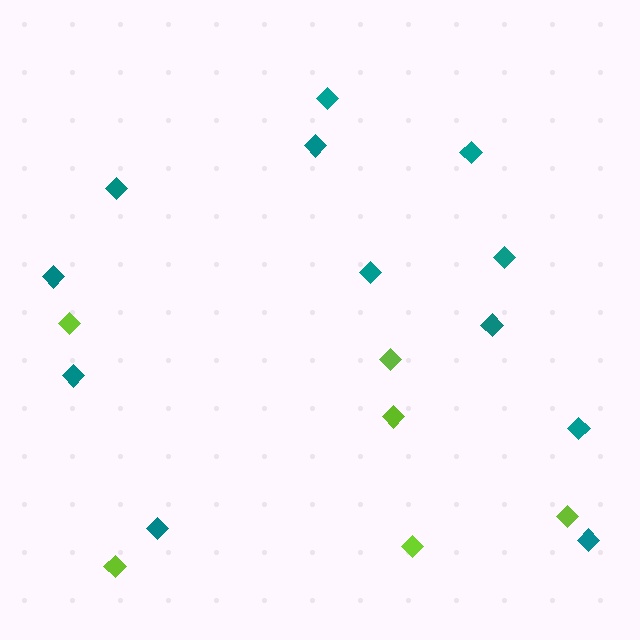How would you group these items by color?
There are 2 groups: one group of teal diamonds (12) and one group of lime diamonds (6).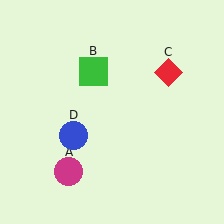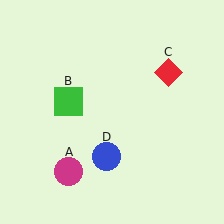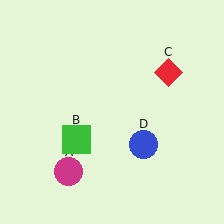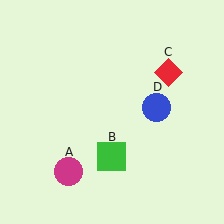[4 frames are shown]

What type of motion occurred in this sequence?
The green square (object B), blue circle (object D) rotated counterclockwise around the center of the scene.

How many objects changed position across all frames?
2 objects changed position: green square (object B), blue circle (object D).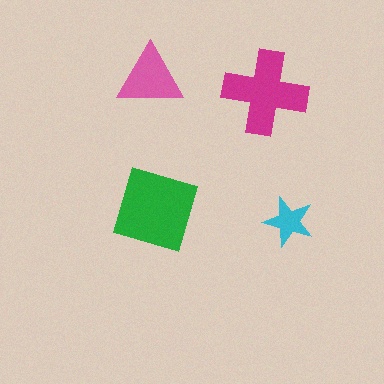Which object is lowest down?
The cyan star is bottommost.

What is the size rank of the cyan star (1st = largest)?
4th.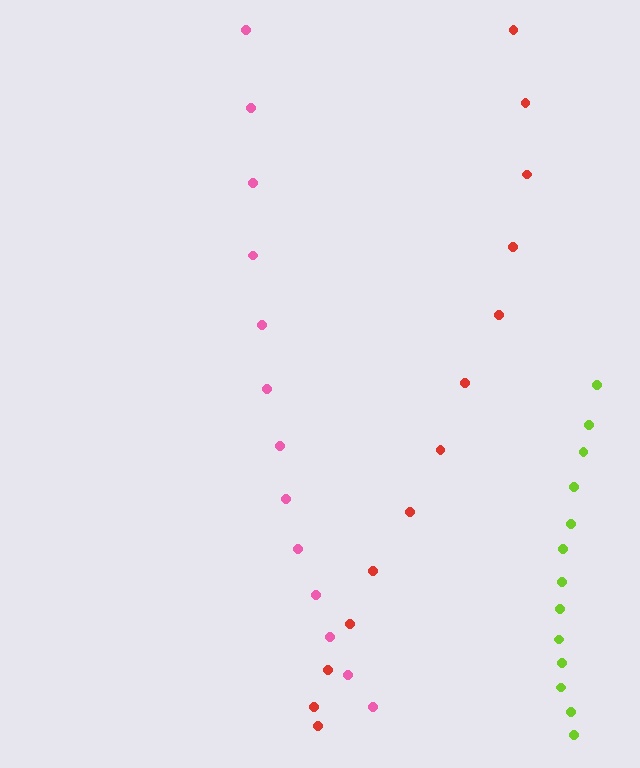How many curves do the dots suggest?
There are 3 distinct paths.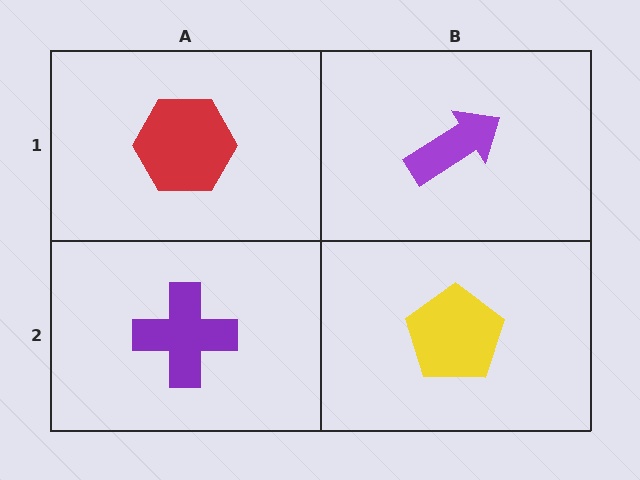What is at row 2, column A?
A purple cross.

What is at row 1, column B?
A purple arrow.